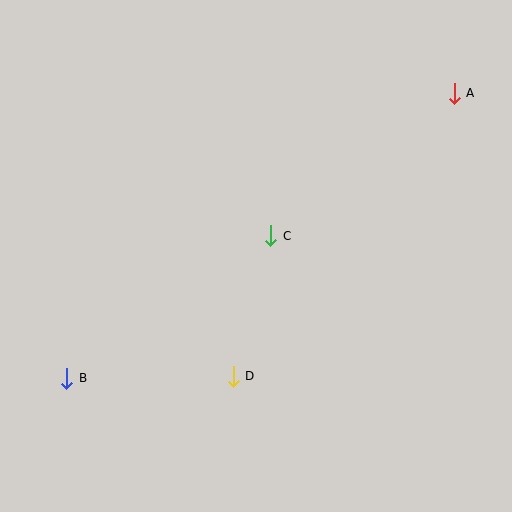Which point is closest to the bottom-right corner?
Point D is closest to the bottom-right corner.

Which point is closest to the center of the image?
Point C at (271, 236) is closest to the center.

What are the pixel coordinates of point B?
Point B is at (67, 378).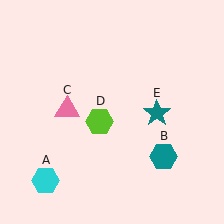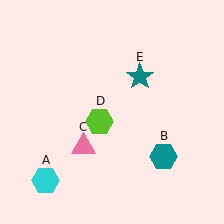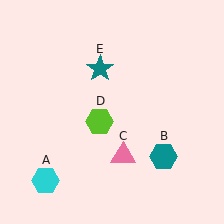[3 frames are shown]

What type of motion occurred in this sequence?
The pink triangle (object C), teal star (object E) rotated counterclockwise around the center of the scene.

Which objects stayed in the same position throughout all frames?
Cyan hexagon (object A) and teal hexagon (object B) and lime hexagon (object D) remained stationary.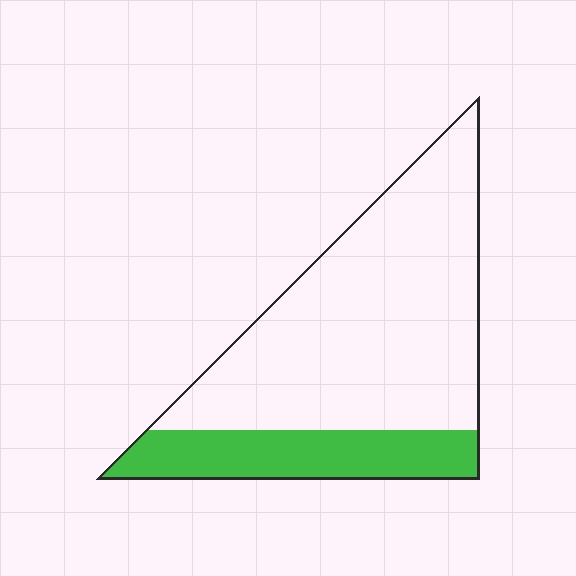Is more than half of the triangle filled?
No.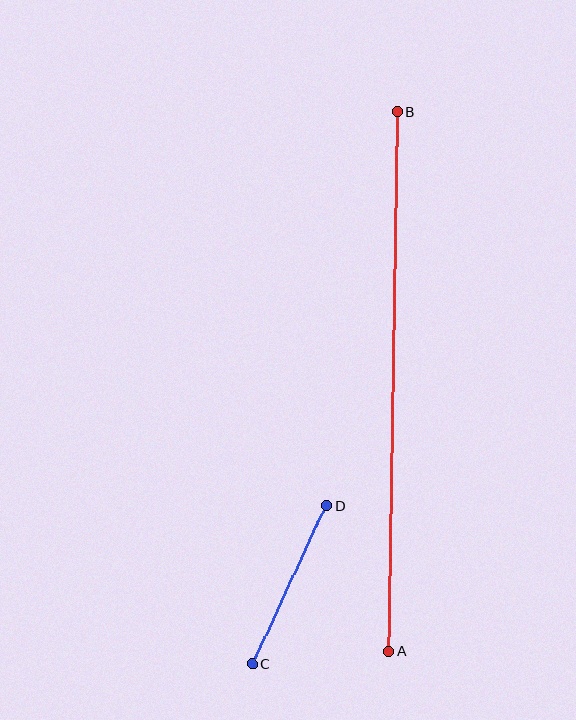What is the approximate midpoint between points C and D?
The midpoint is at approximately (289, 584) pixels.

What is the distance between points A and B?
The distance is approximately 540 pixels.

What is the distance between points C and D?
The distance is approximately 175 pixels.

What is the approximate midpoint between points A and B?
The midpoint is at approximately (393, 381) pixels.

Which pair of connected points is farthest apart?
Points A and B are farthest apart.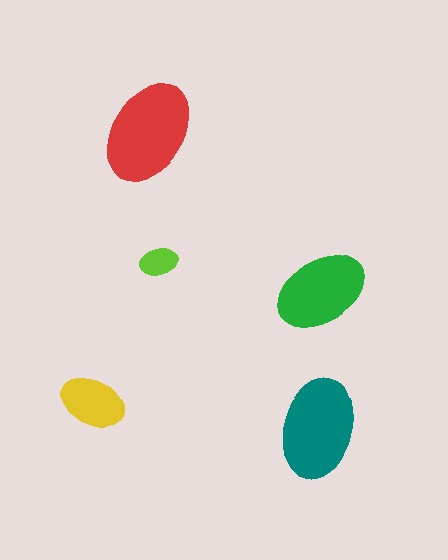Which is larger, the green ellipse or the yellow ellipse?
The green one.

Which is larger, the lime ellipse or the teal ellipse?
The teal one.